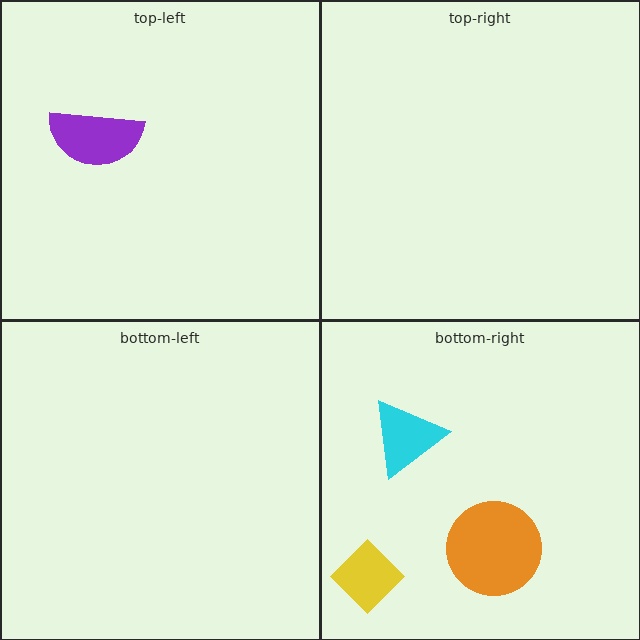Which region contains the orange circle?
The bottom-right region.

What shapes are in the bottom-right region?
The cyan triangle, the orange circle, the yellow diamond.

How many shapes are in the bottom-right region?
3.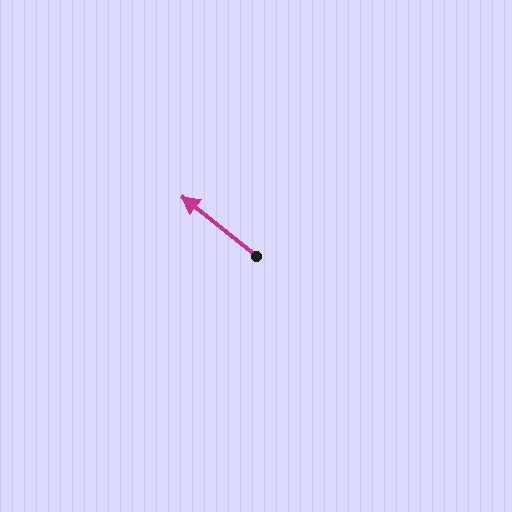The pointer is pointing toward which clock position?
Roughly 10 o'clock.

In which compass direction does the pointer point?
Northwest.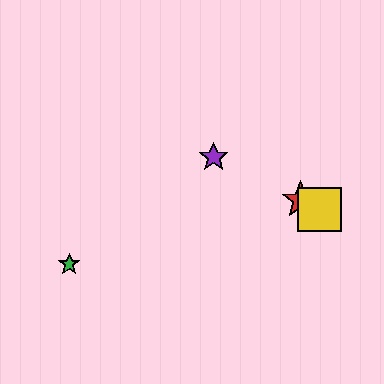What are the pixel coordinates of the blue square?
The blue square is at (321, 210).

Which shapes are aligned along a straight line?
The red star, the blue square, the yellow square, the purple star are aligned along a straight line.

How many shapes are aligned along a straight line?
4 shapes (the red star, the blue square, the yellow square, the purple star) are aligned along a straight line.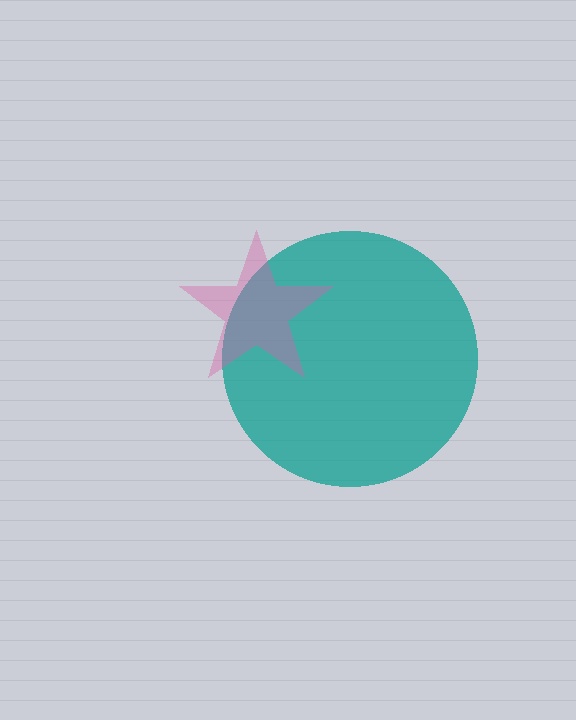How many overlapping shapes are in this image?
There are 2 overlapping shapes in the image.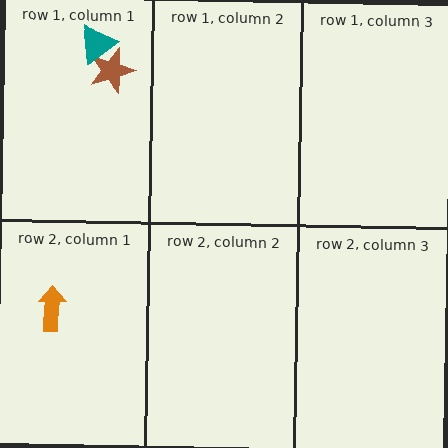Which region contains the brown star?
The row 1, column 1 region.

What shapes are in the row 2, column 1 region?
The orange arrow.